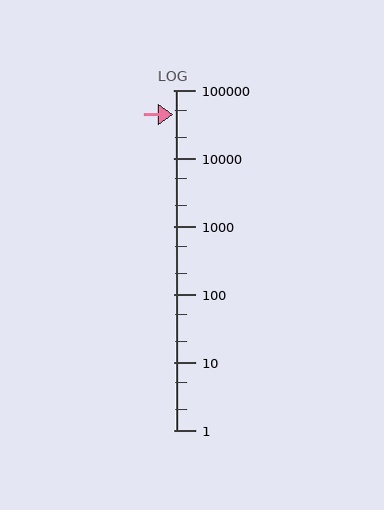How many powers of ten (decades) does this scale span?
The scale spans 5 decades, from 1 to 100000.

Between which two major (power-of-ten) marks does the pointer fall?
The pointer is between 10000 and 100000.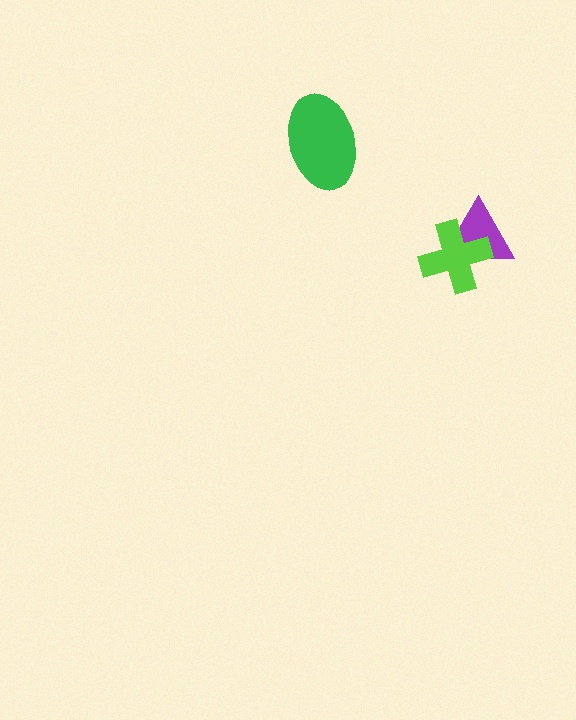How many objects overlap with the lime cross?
1 object overlaps with the lime cross.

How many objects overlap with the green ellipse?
0 objects overlap with the green ellipse.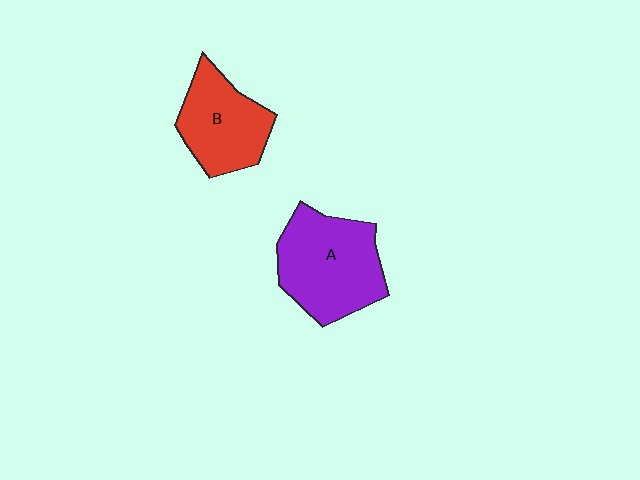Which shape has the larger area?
Shape A (purple).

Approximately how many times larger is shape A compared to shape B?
Approximately 1.3 times.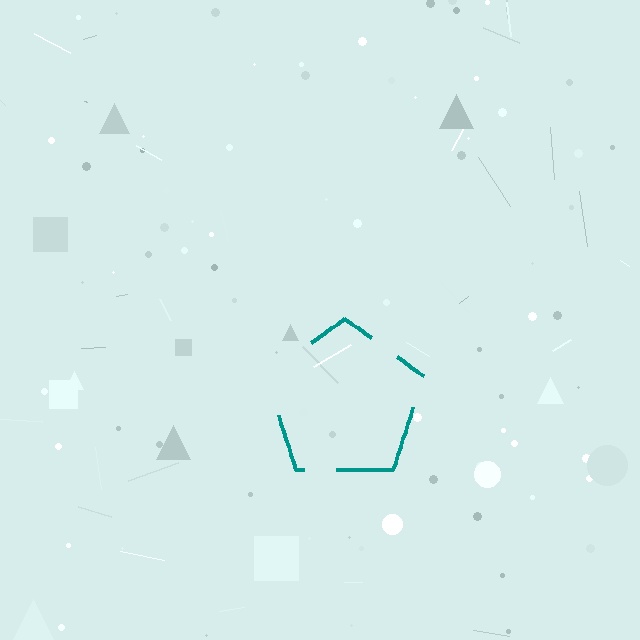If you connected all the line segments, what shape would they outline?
They would outline a pentagon.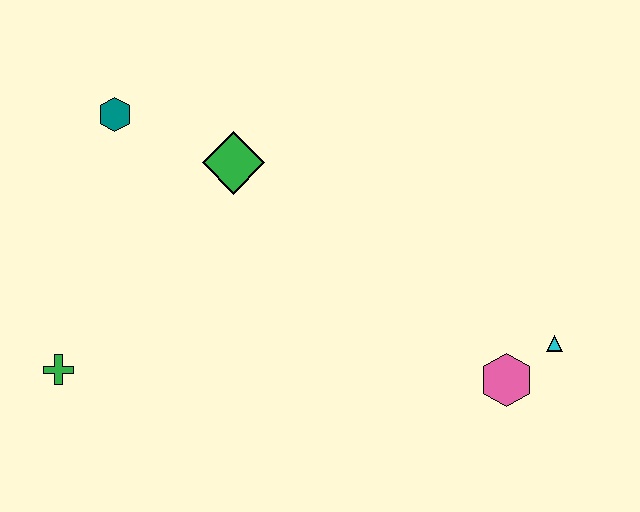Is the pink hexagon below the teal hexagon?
Yes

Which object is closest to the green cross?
The teal hexagon is closest to the green cross.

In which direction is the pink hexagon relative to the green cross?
The pink hexagon is to the right of the green cross.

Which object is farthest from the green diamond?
The cyan triangle is farthest from the green diamond.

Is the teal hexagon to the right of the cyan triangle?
No